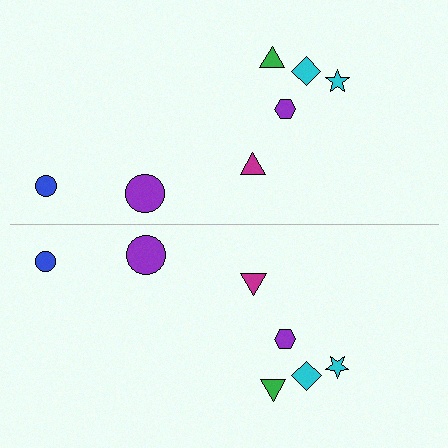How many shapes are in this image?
There are 14 shapes in this image.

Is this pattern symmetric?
Yes, this pattern has bilateral (reflection) symmetry.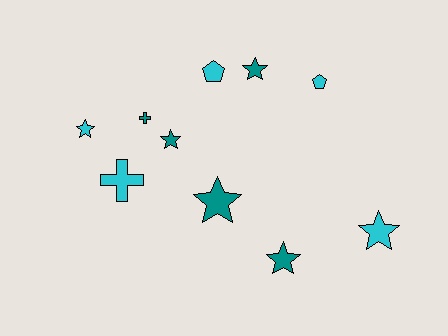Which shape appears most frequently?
Star, with 6 objects.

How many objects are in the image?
There are 10 objects.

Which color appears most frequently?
Cyan, with 5 objects.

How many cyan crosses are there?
There is 1 cyan cross.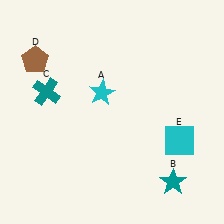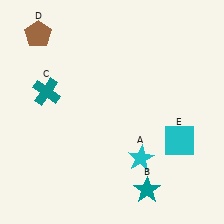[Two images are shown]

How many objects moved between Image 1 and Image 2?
3 objects moved between the two images.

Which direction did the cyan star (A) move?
The cyan star (A) moved down.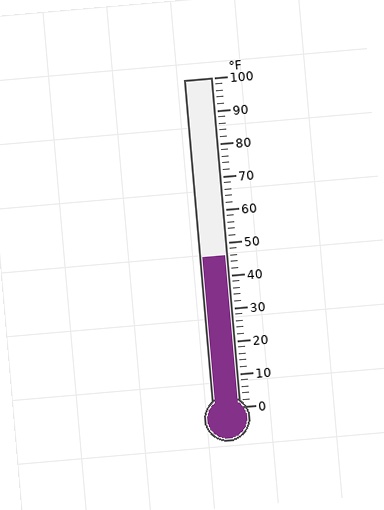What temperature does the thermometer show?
The thermometer shows approximately 46°F.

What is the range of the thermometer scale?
The thermometer scale ranges from 0°F to 100°F.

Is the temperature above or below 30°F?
The temperature is above 30°F.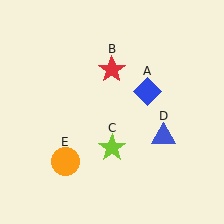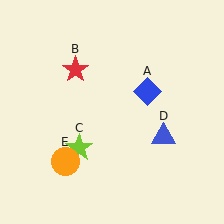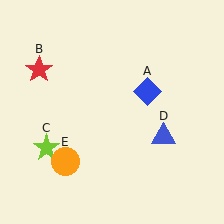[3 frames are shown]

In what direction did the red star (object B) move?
The red star (object B) moved left.